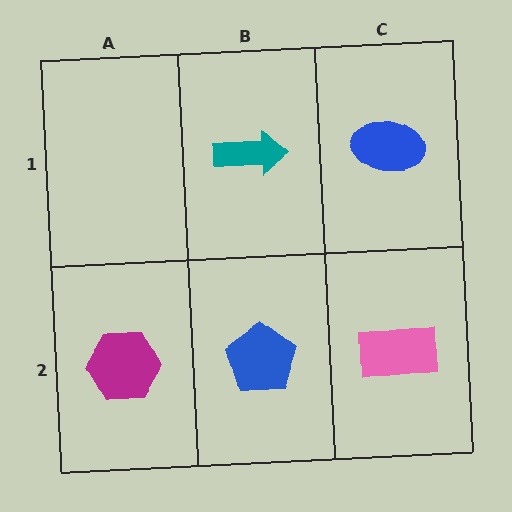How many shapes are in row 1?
2 shapes.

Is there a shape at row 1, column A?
No, that cell is empty.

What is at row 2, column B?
A blue pentagon.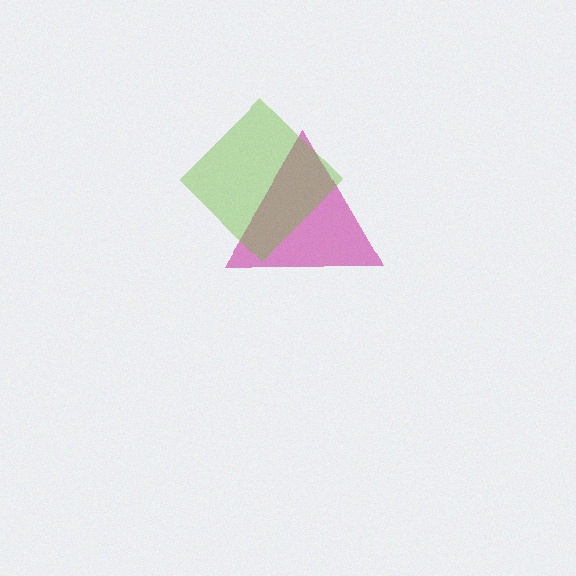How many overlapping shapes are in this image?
There are 2 overlapping shapes in the image.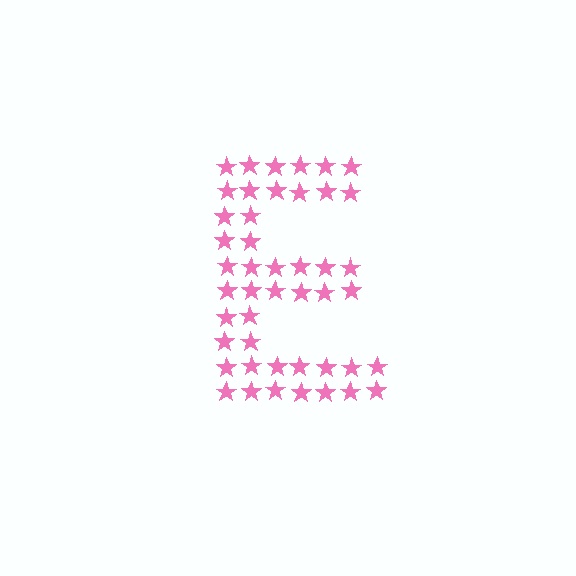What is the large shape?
The large shape is the letter E.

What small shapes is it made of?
It is made of small stars.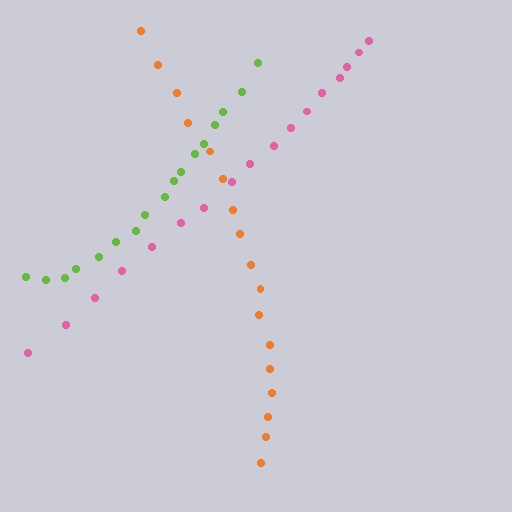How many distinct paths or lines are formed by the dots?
There are 3 distinct paths.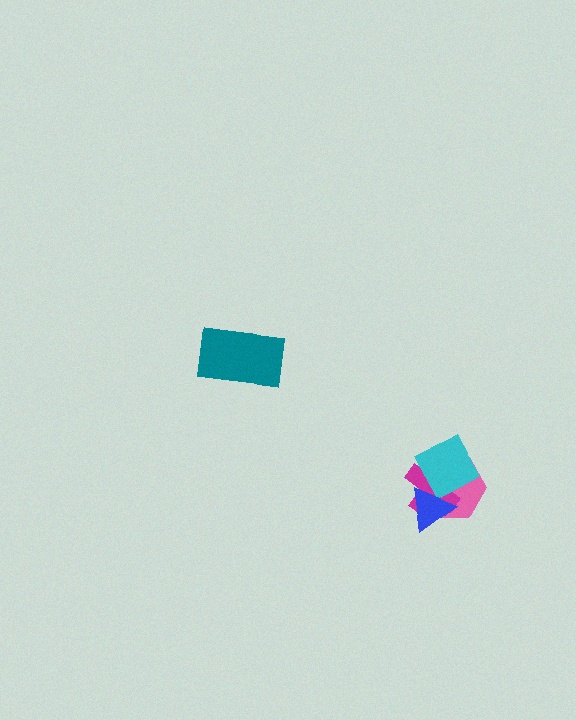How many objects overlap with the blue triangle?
3 objects overlap with the blue triangle.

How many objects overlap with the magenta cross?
3 objects overlap with the magenta cross.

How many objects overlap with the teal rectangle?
0 objects overlap with the teal rectangle.